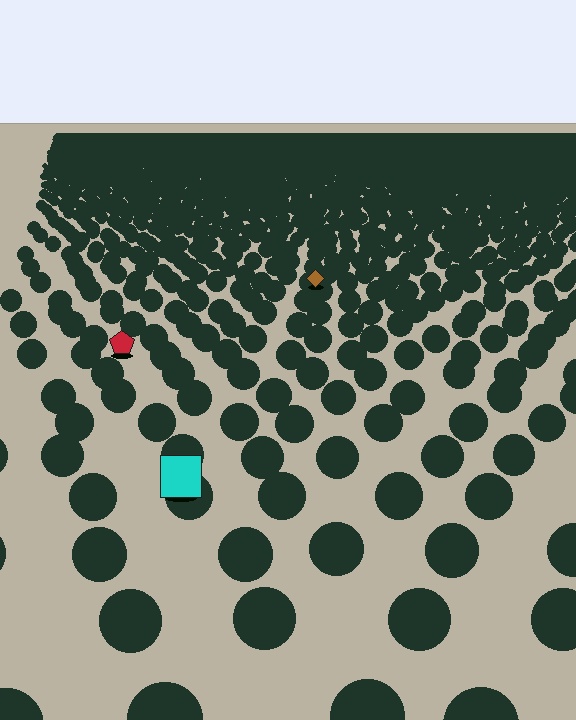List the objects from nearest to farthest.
From nearest to farthest: the cyan square, the red pentagon, the brown diamond.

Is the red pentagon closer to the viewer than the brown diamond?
Yes. The red pentagon is closer — you can tell from the texture gradient: the ground texture is coarser near it.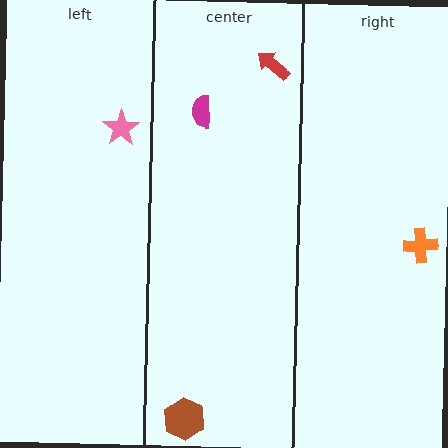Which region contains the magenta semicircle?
The center region.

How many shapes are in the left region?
1.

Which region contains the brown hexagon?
The center region.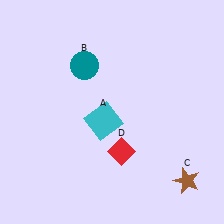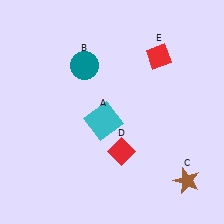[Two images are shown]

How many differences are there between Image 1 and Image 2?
There is 1 difference between the two images.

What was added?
A red diamond (E) was added in Image 2.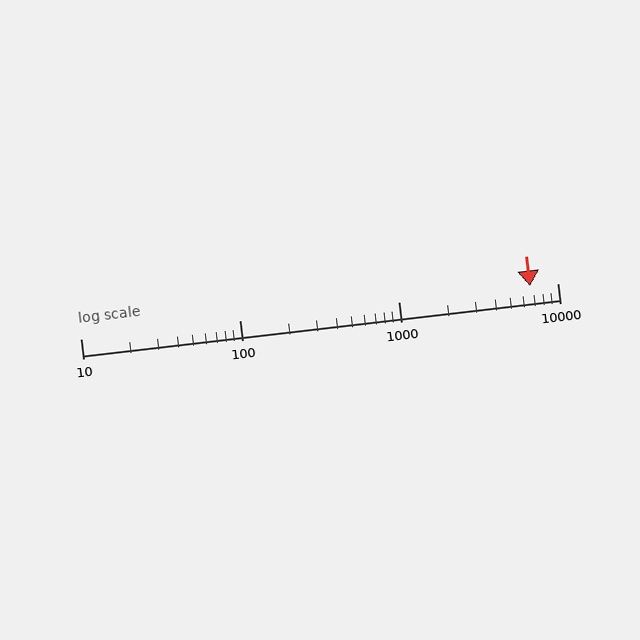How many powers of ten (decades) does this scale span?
The scale spans 3 decades, from 10 to 10000.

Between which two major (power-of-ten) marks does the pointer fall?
The pointer is between 1000 and 10000.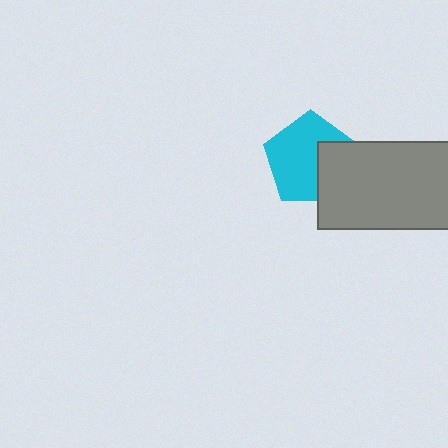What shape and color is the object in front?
The object in front is a gray rectangle.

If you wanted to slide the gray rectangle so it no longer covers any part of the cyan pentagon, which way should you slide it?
Slide it right — that is the most direct way to separate the two shapes.